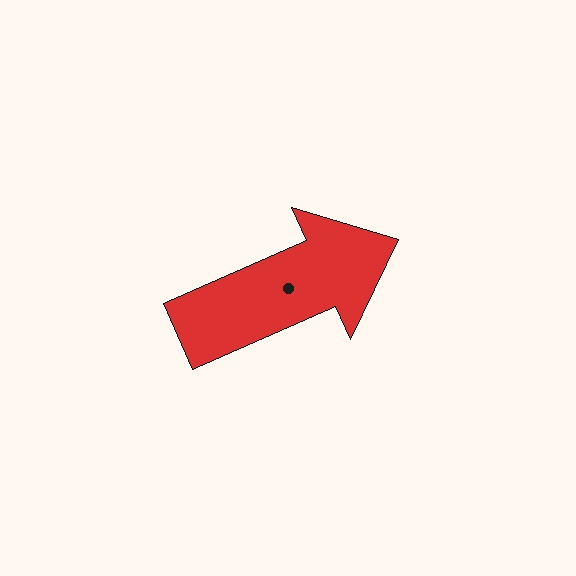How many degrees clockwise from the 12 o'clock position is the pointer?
Approximately 66 degrees.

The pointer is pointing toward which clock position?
Roughly 2 o'clock.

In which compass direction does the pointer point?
Northeast.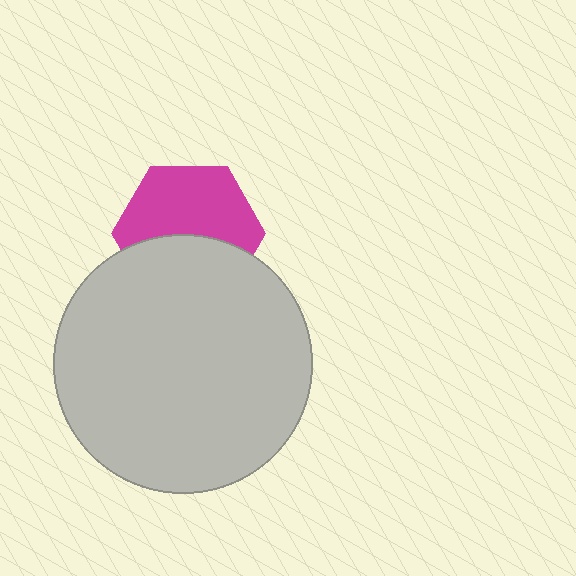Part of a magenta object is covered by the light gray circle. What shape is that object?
It is a hexagon.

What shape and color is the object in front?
The object in front is a light gray circle.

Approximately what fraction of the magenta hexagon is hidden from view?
Roughly 43% of the magenta hexagon is hidden behind the light gray circle.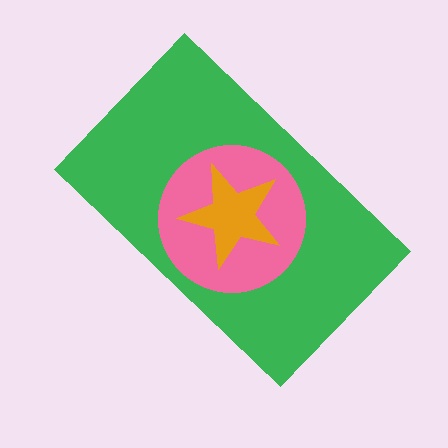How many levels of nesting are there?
3.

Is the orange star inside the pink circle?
Yes.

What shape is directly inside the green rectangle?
The pink circle.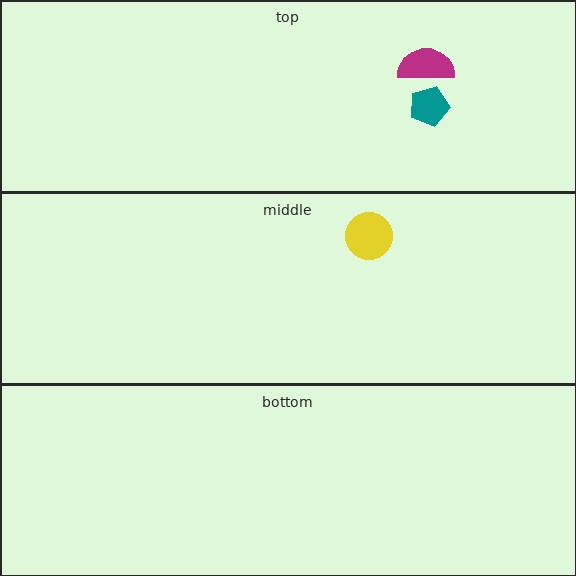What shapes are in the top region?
The teal pentagon, the magenta semicircle.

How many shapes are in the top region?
2.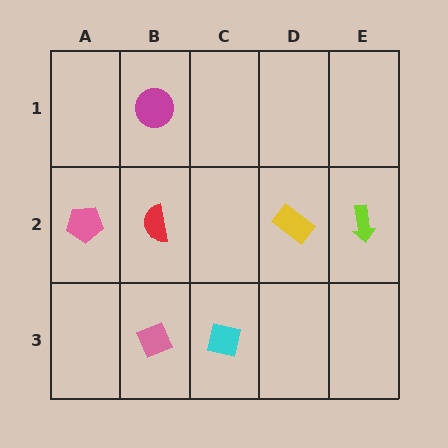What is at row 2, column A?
A pink pentagon.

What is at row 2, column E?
A lime arrow.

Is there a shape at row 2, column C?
No, that cell is empty.